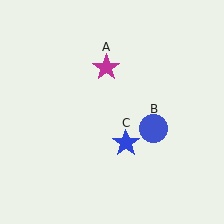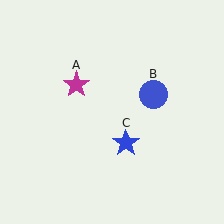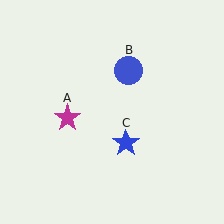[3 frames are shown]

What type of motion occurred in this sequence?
The magenta star (object A), blue circle (object B) rotated counterclockwise around the center of the scene.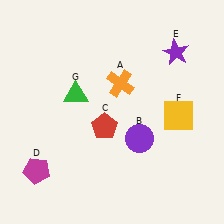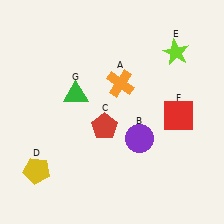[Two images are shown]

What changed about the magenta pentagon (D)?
In Image 1, D is magenta. In Image 2, it changed to yellow.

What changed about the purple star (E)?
In Image 1, E is purple. In Image 2, it changed to lime.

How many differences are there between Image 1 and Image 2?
There are 3 differences between the two images.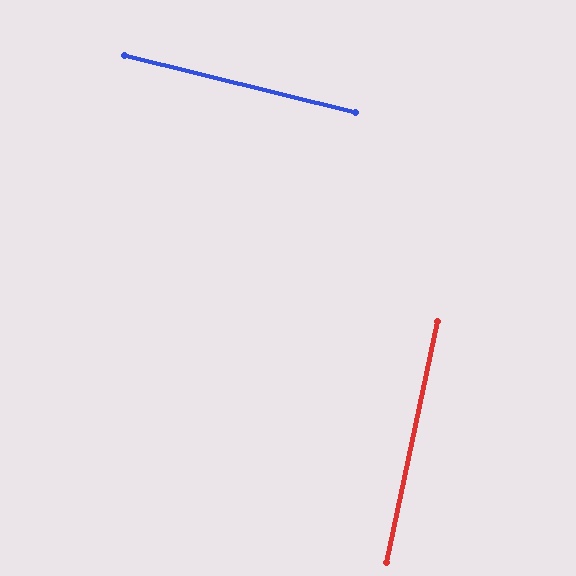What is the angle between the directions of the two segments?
Approximately 88 degrees.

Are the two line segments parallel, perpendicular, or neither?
Perpendicular — they meet at approximately 88°.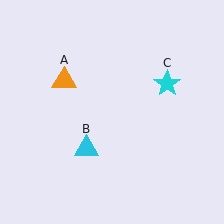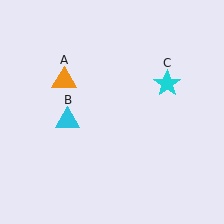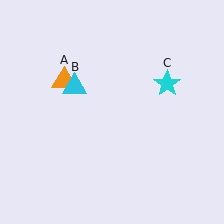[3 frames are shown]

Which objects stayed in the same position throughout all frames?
Orange triangle (object A) and cyan star (object C) remained stationary.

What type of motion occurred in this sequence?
The cyan triangle (object B) rotated clockwise around the center of the scene.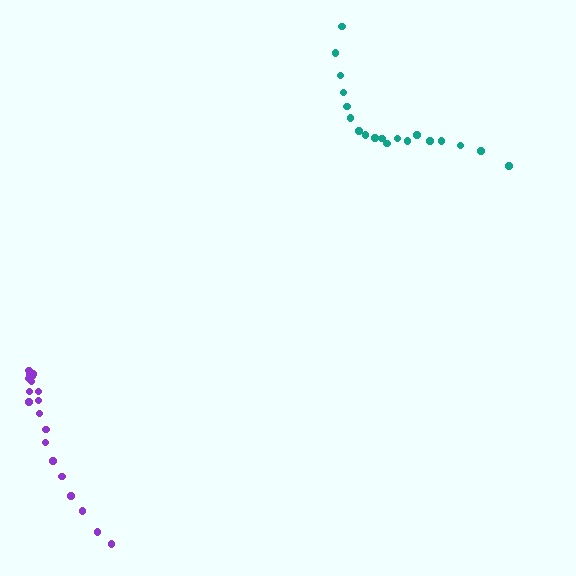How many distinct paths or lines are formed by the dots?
There are 2 distinct paths.